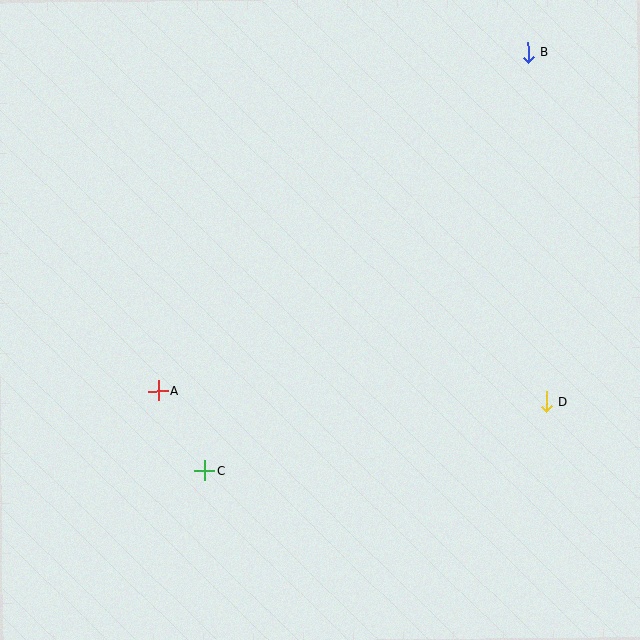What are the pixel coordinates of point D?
Point D is at (546, 401).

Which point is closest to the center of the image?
Point A at (158, 391) is closest to the center.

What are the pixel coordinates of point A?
Point A is at (158, 391).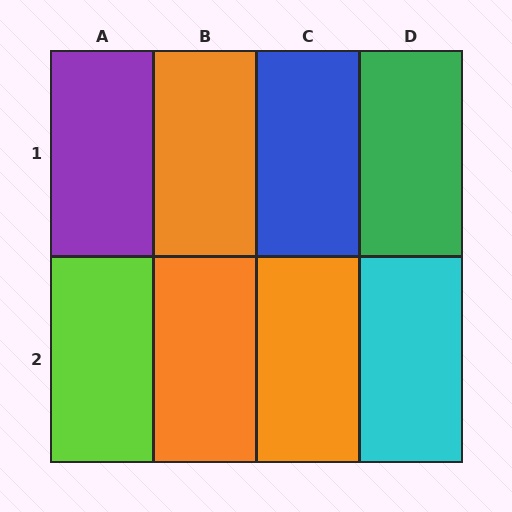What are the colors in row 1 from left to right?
Purple, orange, blue, green.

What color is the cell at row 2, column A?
Lime.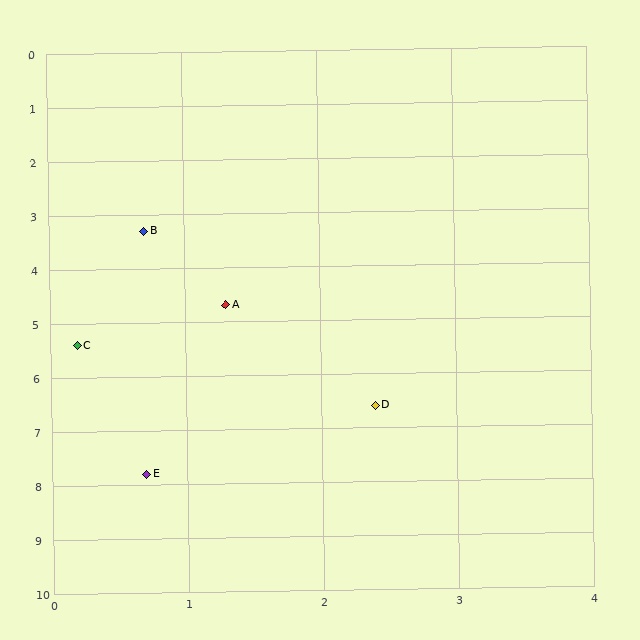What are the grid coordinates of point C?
Point C is at approximately (0.2, 5.4).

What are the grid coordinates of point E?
Point E is at approximately (0.7, 7.8).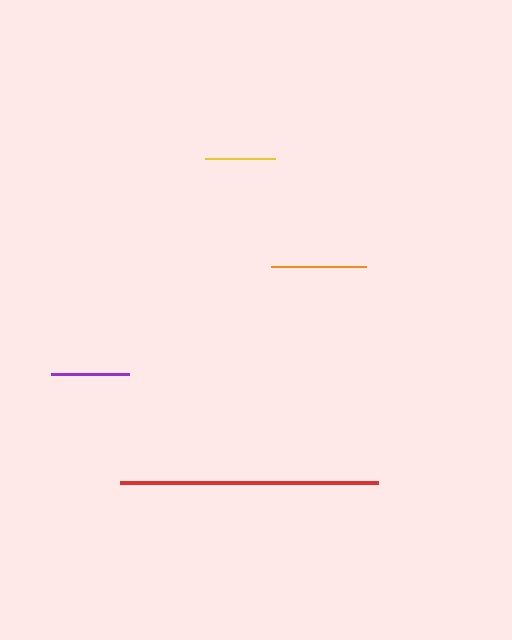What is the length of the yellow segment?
The yellow segment is approximately 70 pixels long.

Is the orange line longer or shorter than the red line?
The red line is longer than the orange line.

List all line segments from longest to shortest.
From longest to shortest: red, orange, purple, yellow.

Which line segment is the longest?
The red line is the longest at approximately 258 pixels.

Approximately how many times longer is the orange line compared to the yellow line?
The orange line is approximately 1.4 times the length of the yellow line.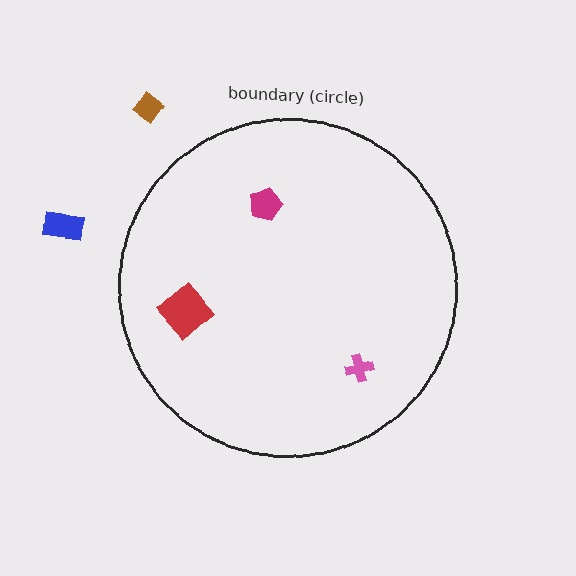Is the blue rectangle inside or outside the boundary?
Outside.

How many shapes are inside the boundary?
3 inside, 2 outside.